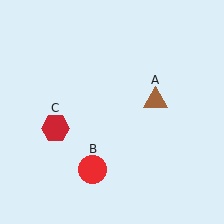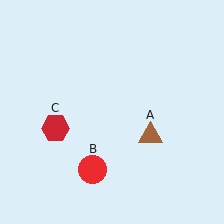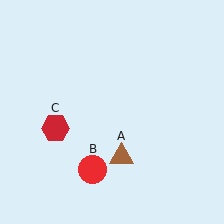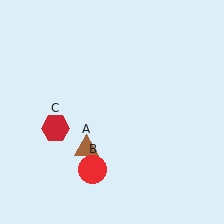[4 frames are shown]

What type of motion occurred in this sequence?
The brown triangle (object A) rotated clockwise around the center of the scene.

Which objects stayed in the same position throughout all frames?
Red circle (object B) and red hexagon (object C) remained stationary.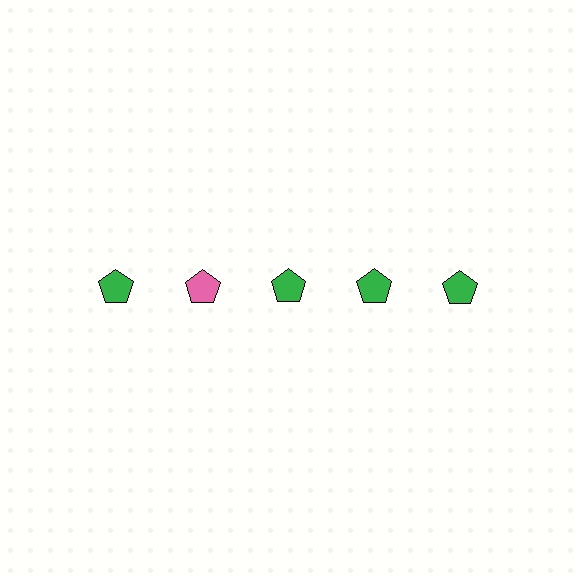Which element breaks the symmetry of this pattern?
The pink pentagon in the top row, second from left column breaks the symmetry. All other shapes are green pentagons.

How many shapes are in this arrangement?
There are 5 shapes arranged in a grid pattern.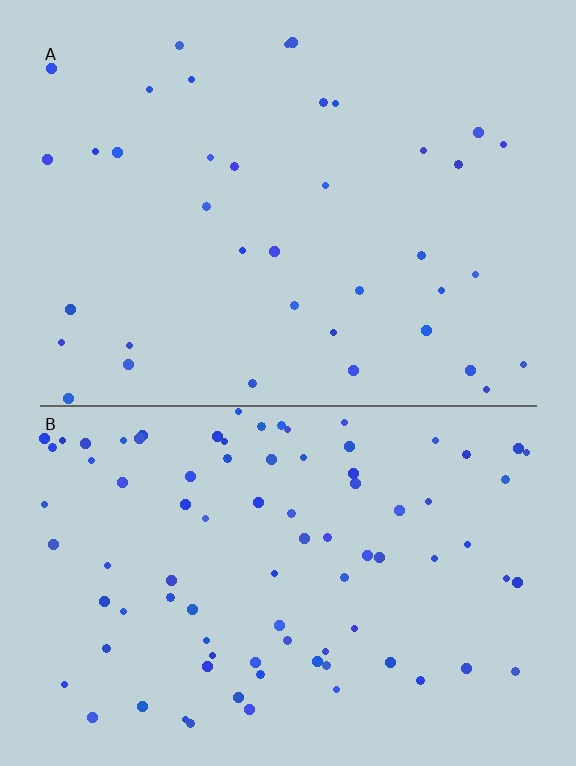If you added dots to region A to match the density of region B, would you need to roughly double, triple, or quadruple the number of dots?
Approximately double.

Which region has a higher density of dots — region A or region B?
B (the bottom).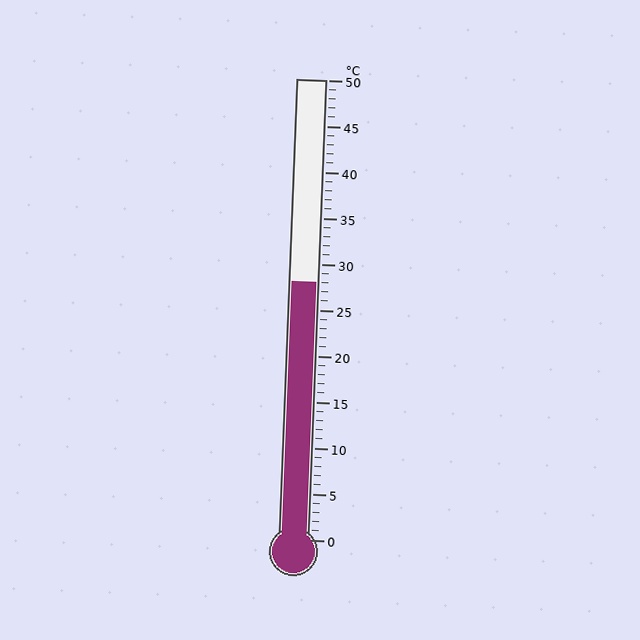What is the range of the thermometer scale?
The thermometer scale ranges from 0°C to 50°C.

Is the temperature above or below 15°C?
The temperature is above 15°C.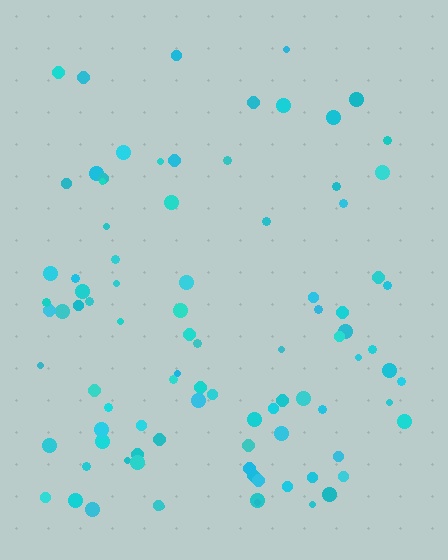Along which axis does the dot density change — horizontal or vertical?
Vertical.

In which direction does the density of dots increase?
From top to bottom, with the bottom side densest.